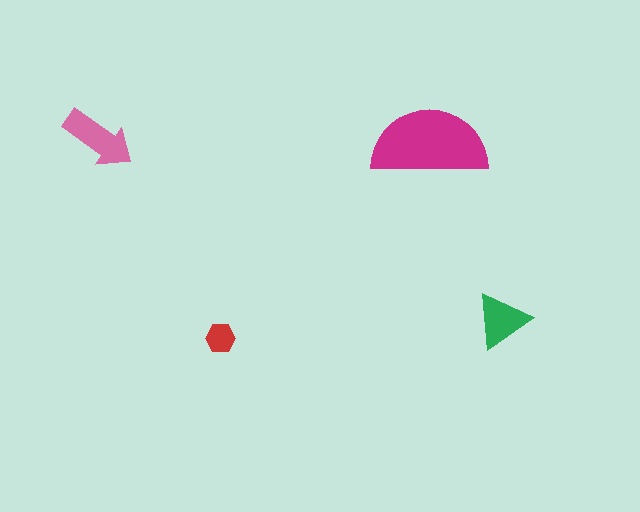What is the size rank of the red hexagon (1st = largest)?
4th.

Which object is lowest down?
The red hexagon is bottommost.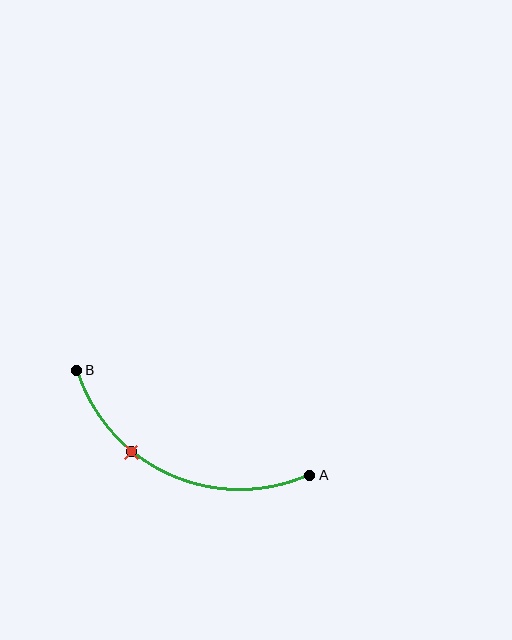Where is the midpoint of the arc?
The arc midpoint is the point on the curve farthest from the straight line joining A and B. It sits below that line.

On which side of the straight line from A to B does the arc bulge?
The arc bulges below the straight line connecting A and B.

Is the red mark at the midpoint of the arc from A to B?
No. The red mark lies on the arc but is closer to endpoint B. The arc midpoint would be at the point on the curve equidistant along the arc from both A and B.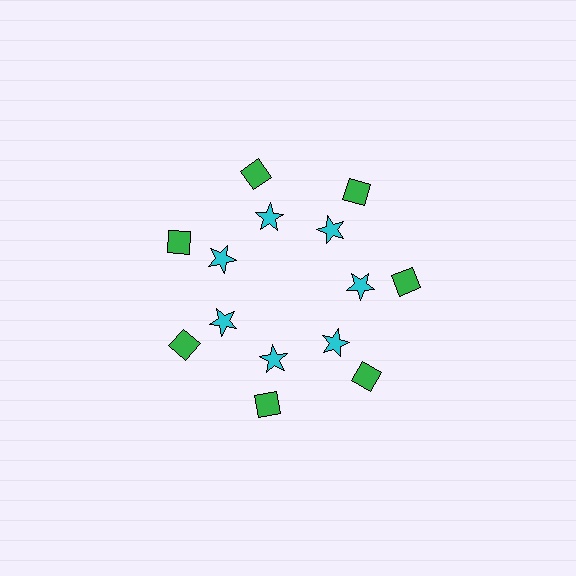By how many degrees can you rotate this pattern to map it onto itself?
The pattern maps onto itself every 51 degrees of rotation.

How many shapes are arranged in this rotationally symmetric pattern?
There are 14 shapes, arranged in 7 groups of 2.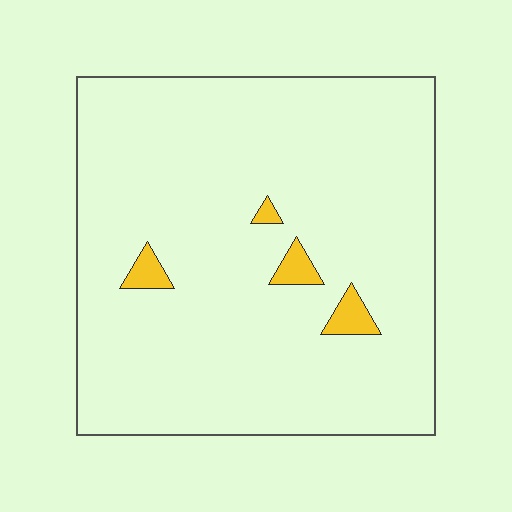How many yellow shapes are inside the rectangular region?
4.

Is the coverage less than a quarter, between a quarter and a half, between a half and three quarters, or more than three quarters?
Less than a quarter.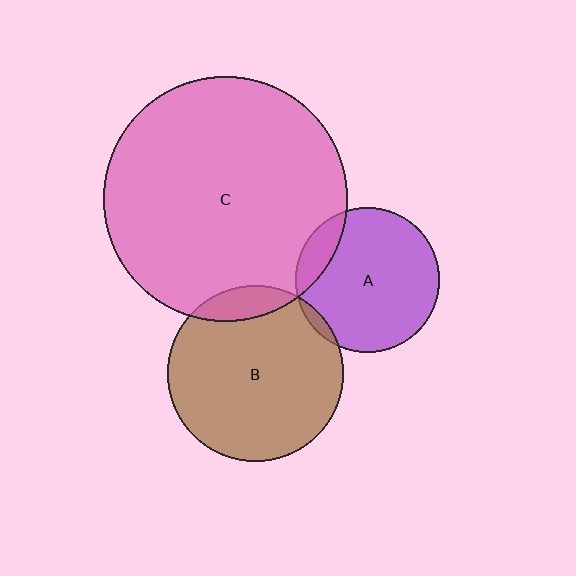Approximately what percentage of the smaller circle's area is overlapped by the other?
Approximately 15%.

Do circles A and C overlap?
Yes.